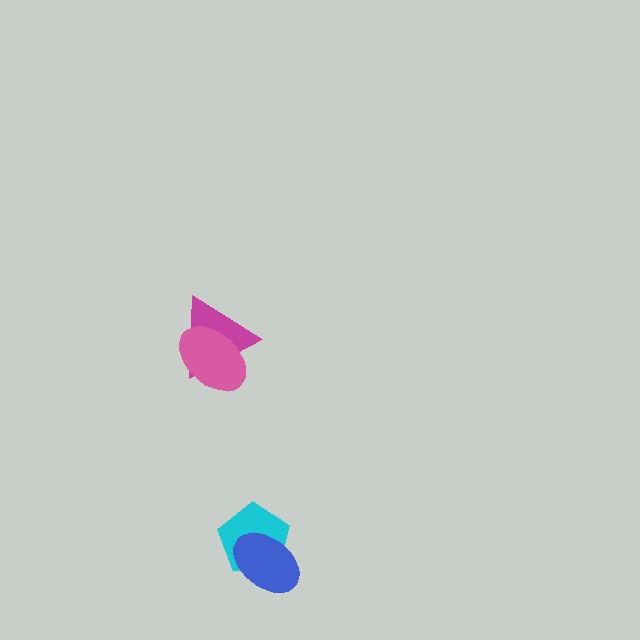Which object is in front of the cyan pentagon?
The blue ellipse is in front of the cyan pentagon.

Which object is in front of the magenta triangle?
The pink ellipse is in front of the magenta triangle.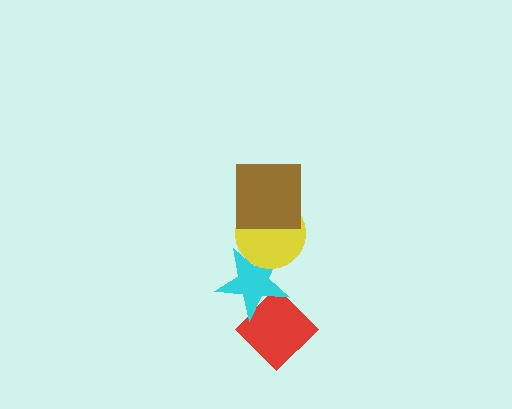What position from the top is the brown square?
The brown square is 1st from the top.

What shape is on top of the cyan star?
The yellow circle is on top of the cyan star.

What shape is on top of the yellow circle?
The brown square is on top of the yellow circle.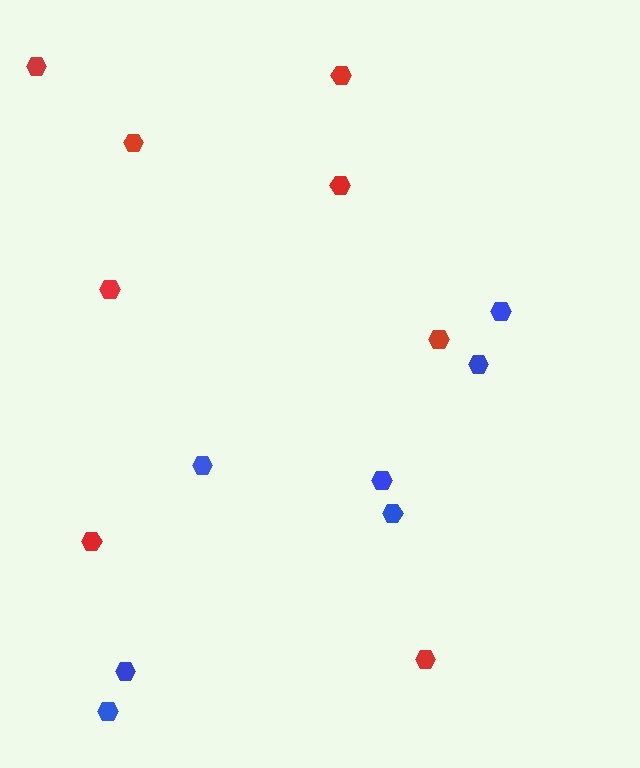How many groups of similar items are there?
There are 2 groups: one group of blue hexagons (7) and one group of red hexagons (8).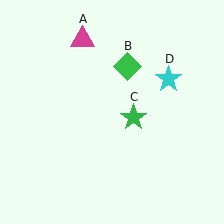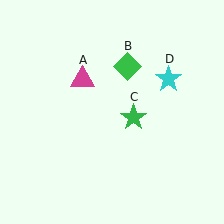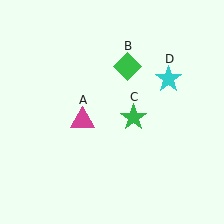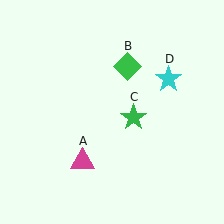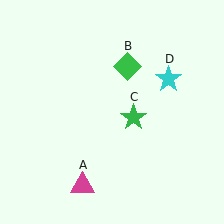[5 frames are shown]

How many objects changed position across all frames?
1 object changed position: magenta triangle (object A).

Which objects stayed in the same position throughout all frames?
Green diamond (object B) and green star (object C) and cyan star (object D) remained stationary.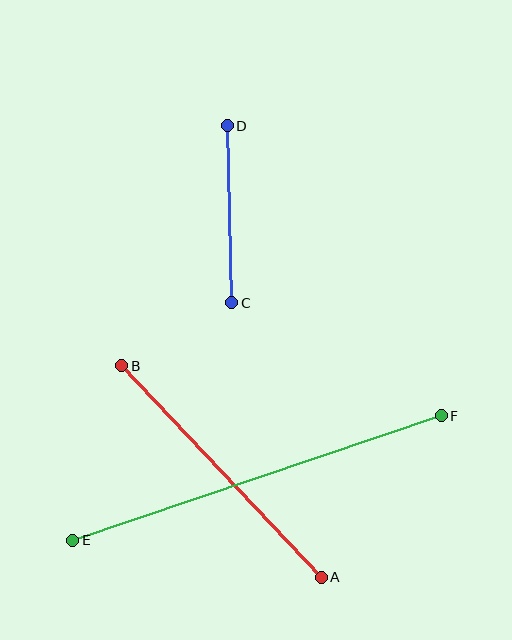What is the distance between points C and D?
The distance is approximately 177 pixels.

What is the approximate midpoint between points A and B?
The midpoint is at approximately (221, 471) pixels.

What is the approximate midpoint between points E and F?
The midpoint is at approximately (257, 478) pixels.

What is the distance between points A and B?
The distance is approximately 291 pixels.